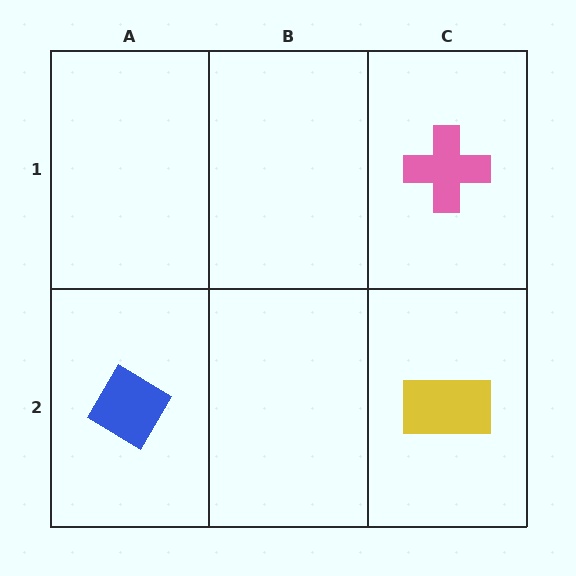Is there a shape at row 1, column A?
No, that cell is empty.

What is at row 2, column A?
A blue diamond.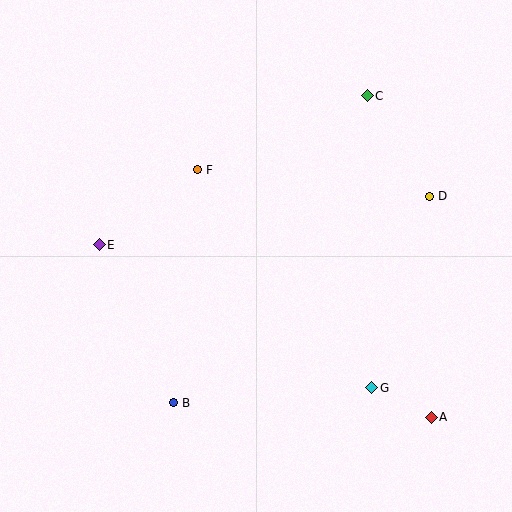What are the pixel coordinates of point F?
Point F is at (198, 170).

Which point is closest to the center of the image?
Point F at (198, 170) is closest to the center.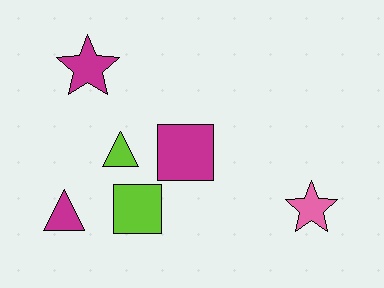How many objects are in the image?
There are 6 objects.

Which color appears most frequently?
Magenta, with 3 objects.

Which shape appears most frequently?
Triangle, with 2 objects.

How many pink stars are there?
There is 1 pink star.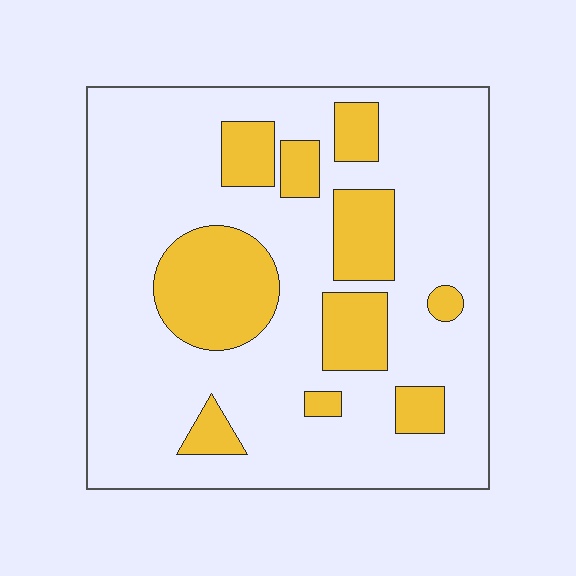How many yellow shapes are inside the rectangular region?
10.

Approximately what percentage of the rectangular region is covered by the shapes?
Approximately 25%.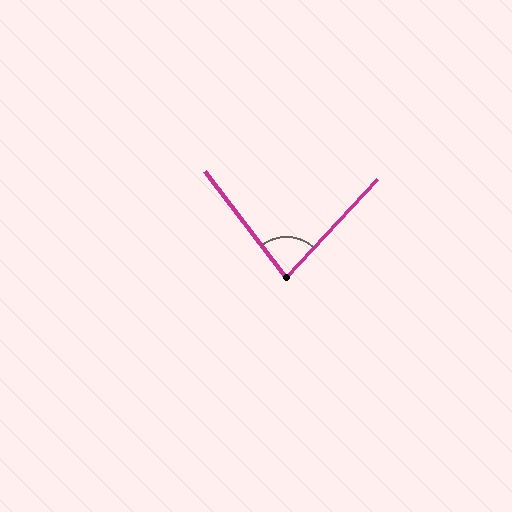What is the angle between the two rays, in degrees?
Approximately 81 degrees.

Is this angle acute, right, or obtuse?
It is acute.